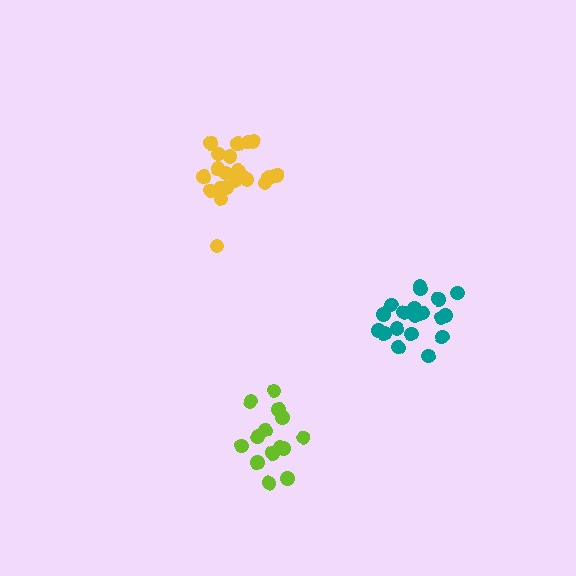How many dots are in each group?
Group 1: 21 dots, Group 2: 15 dots, Group 3: 21 dots (57 total).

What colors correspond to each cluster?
The clusters are colored: yellow, lime, teal.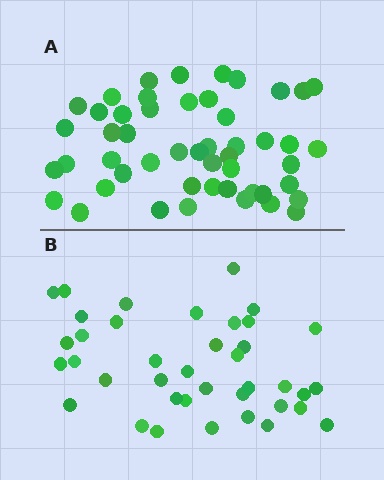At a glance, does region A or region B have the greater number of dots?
Region A (the top region) has more dots.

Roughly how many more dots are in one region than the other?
Region A has roughly 12 or so more dots than region B.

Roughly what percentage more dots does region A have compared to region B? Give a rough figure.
About 30% more.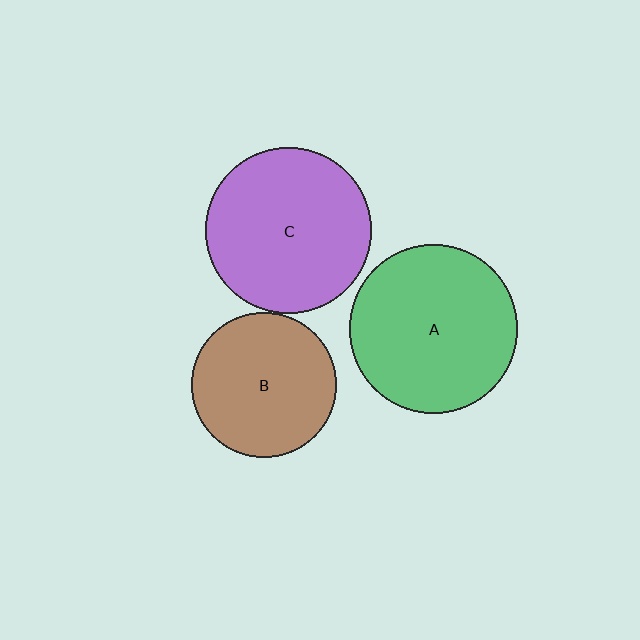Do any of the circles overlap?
No, none of the circles overlap.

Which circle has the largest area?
Circle A (green).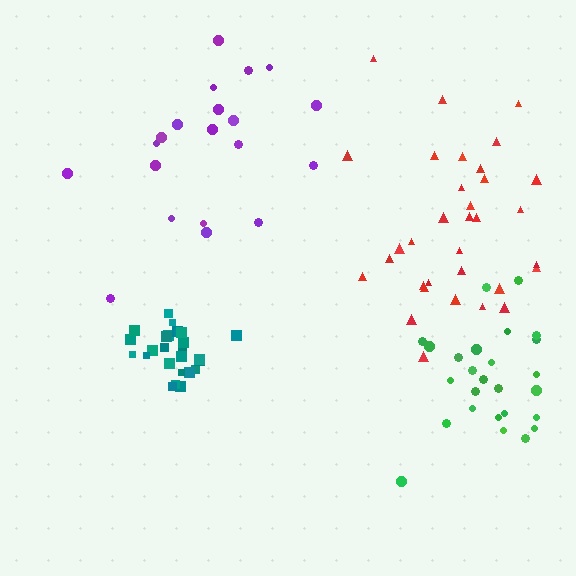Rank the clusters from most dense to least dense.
teal, green, red, purple.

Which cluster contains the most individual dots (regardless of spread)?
Red (33).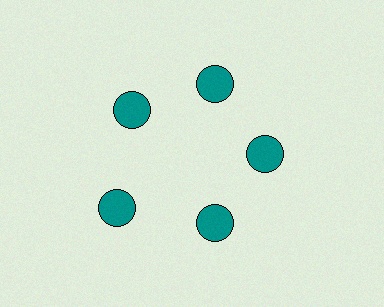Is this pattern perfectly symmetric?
No. The 5 teal circles are arranged in a ring, but one element near the 8 o'clock position is pushed outward from the center, breaking the 5-fold rotational symmetry.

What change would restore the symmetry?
The symmetry would be restored by moving it inward, back onto the ring so that all 5 circles sit at equal angles and equal distance from the center.